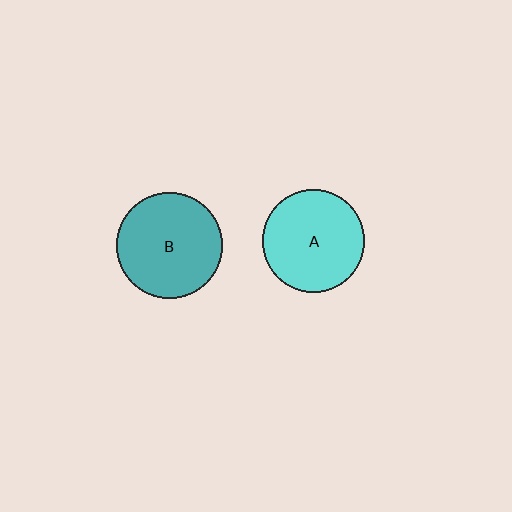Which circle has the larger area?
Circle B (teal).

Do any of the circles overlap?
No, none of the circles overlap.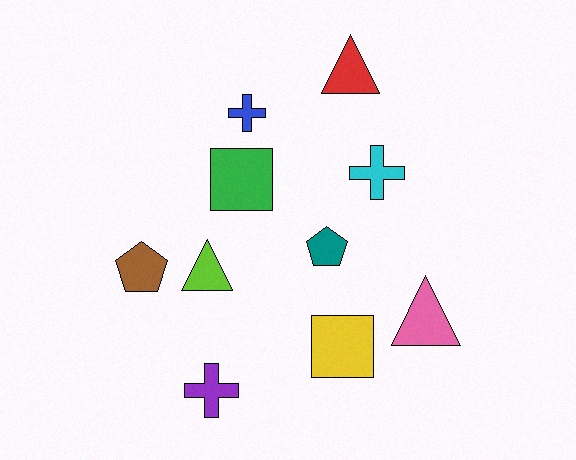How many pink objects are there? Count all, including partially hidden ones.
There is 1 pink object.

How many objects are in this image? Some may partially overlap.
There are 10 objects.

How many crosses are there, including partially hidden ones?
There are 3 crosses.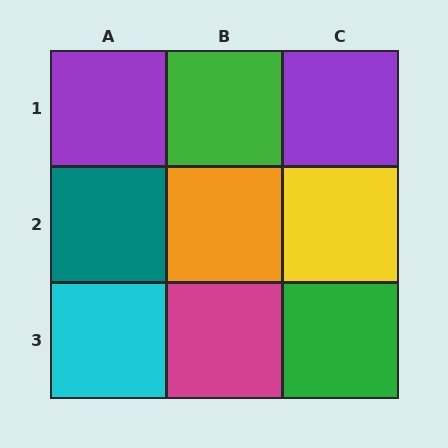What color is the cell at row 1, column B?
Green.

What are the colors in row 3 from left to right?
Cyan, magenta, green.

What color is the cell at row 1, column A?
Purple.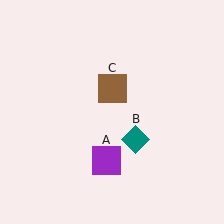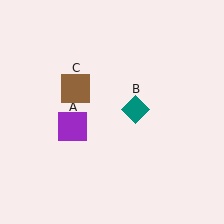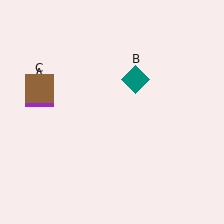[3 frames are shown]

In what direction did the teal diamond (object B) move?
The teal diamond (object B) moved up.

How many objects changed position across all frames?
3 objects changed position: purple square (object A), teal diamond (object B), brown square (object C).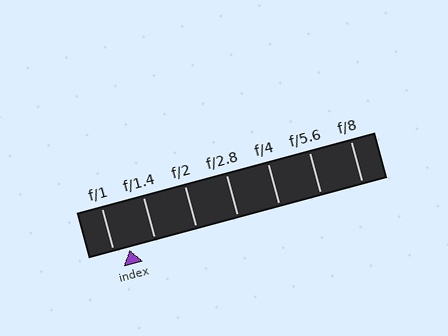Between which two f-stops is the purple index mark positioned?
The index mark is between f/1 and f/1.4.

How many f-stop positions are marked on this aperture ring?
There are 7 f-stop positions marked.